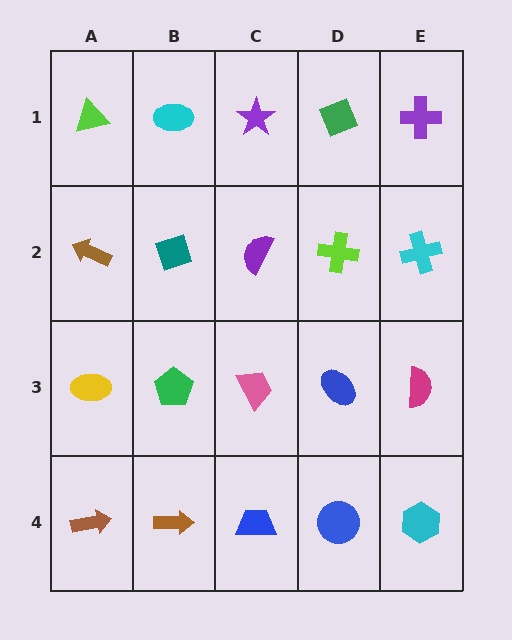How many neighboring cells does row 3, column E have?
3.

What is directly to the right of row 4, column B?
A blue trapezoid.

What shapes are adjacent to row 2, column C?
A purple star (row 1, column C), a pink trapezoid (row 3, column C), a teal diamond (row 2, column B), a lime cross (row 2, column D).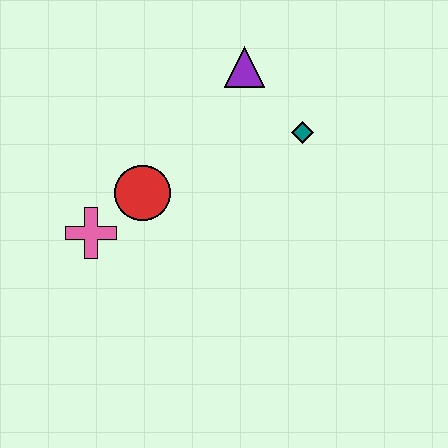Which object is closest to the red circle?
The pink cross is closest to the red circle.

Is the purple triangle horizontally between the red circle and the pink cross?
No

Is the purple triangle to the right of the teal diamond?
No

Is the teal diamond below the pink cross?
No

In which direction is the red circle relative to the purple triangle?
The red circle is below the purple triangle.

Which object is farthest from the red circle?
The teal diamond is farthest from the red circle.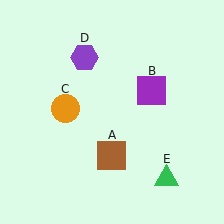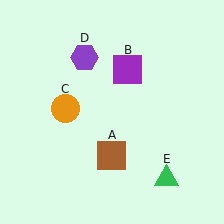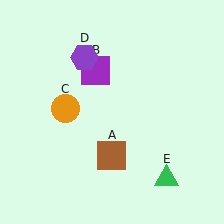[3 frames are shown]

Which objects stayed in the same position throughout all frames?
Brown square (object A) and orange circle (object C) and purple hexagon (object D) and green triangle (object E) remained stationary.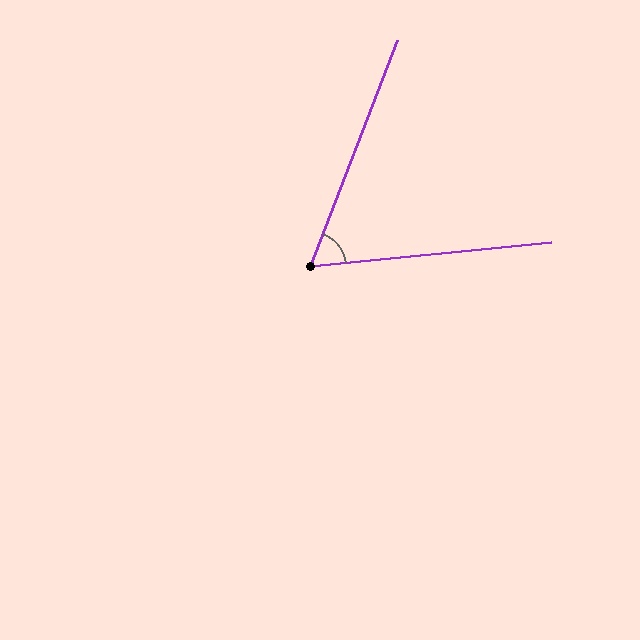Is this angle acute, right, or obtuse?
It is acute.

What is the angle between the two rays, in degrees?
Approximately 63 degrees.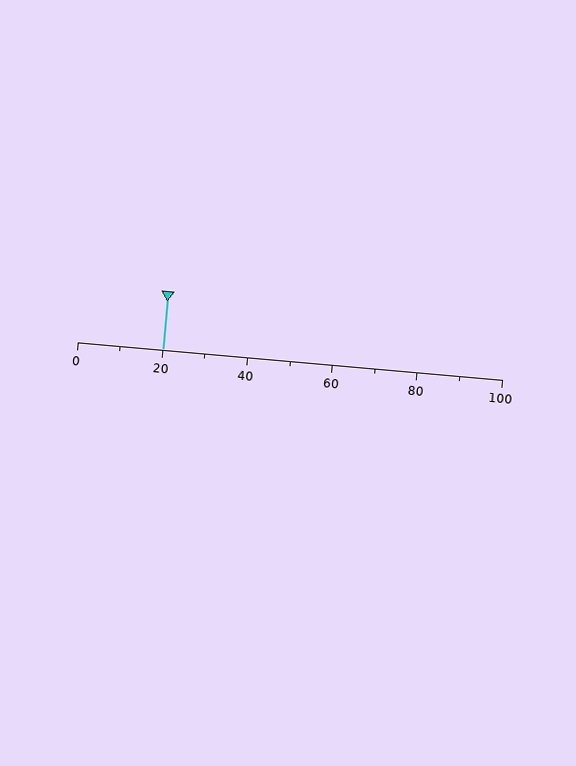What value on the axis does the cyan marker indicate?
The marker indicates approximately 20.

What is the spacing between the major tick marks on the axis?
The major ticks are spaced 20 apart.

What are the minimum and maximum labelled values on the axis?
The axis runs from 0 to 100.